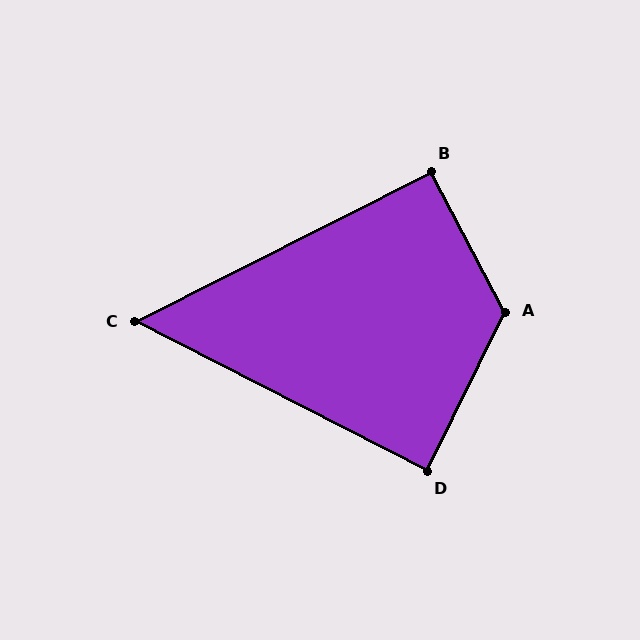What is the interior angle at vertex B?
Approximately 91 degrees (approximately right).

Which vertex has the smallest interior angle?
C, at approximately 54 degrees.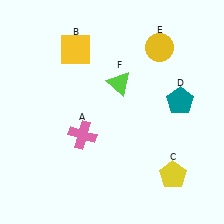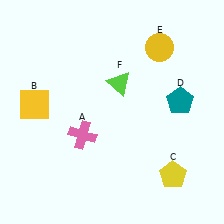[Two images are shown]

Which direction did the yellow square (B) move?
The yellow square (B) moved down.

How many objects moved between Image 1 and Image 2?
1 object moved between the two images.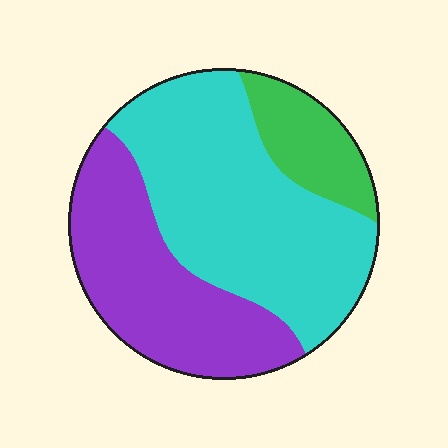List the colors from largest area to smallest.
From largest to smallest: cyan, purple, green.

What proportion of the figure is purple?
Purple takes up about one third (1/3) of the figure.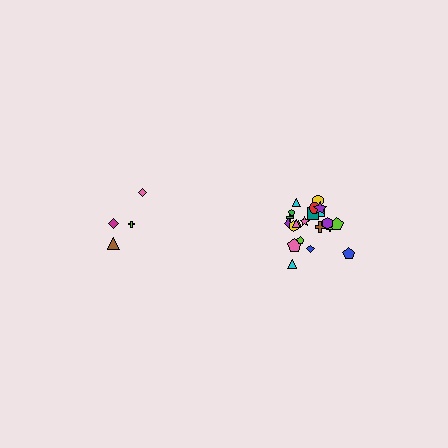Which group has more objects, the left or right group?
The right group.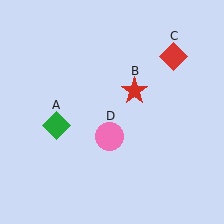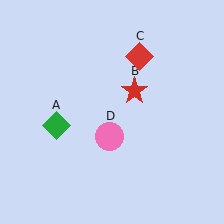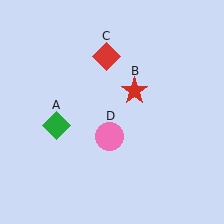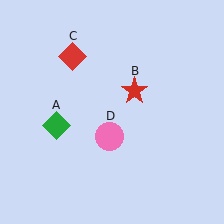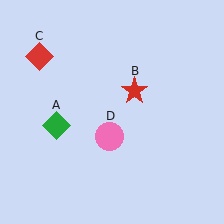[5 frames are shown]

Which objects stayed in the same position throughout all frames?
Green diamond (object A) and red star (object B) and pink circle (object D) remained stationary.